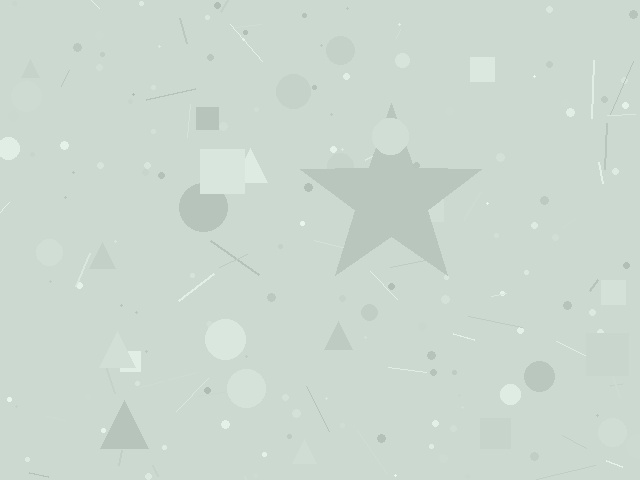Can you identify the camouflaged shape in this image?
The camouflaged shape is a star.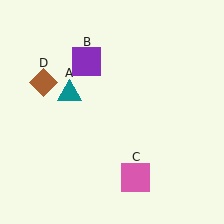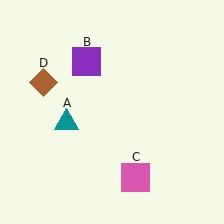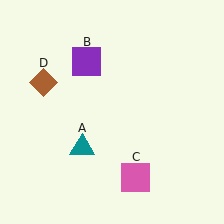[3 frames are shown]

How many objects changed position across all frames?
1 object changed position: teal triangle (object A).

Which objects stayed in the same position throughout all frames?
Purple square (object B) and pink square (object C) and brown diamond (object D) remained stationary.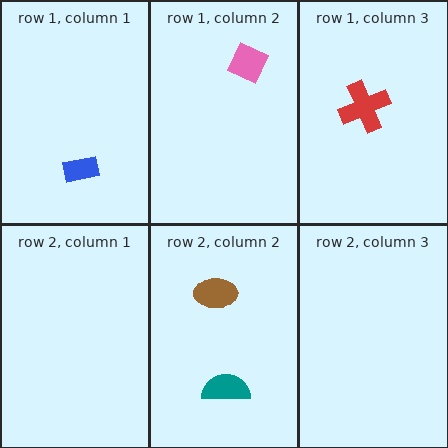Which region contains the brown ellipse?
The row 2, column 2 region.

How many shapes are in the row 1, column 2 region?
1.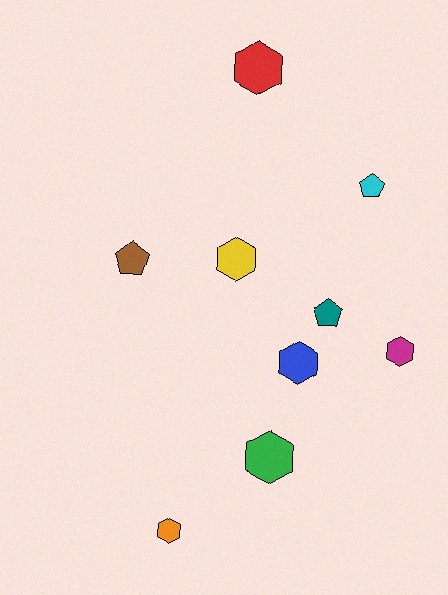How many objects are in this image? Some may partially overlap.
There are 9 objects.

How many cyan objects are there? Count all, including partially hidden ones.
There is 1 cyan object.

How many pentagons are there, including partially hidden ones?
There are 3 pentagons.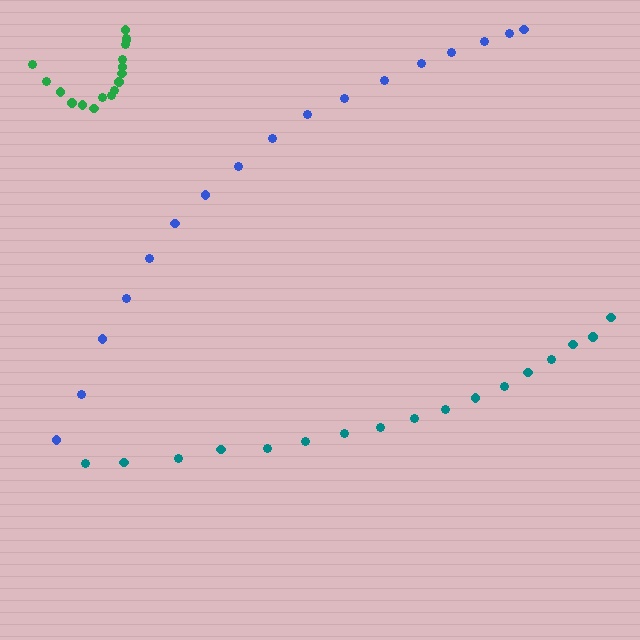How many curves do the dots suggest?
There are 3 distinct paths.